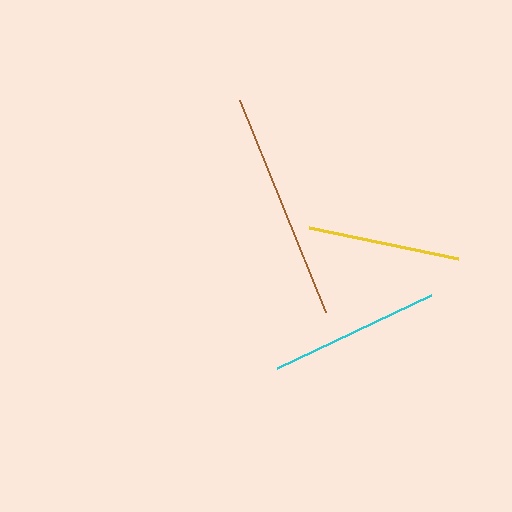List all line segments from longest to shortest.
From longest to shortest: brown, cyan, yellow.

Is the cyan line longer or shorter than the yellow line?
The cyan line is longer than the yellow line.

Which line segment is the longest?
The brown line is the longest at approximately 228 pixels.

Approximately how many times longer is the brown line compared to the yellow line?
The brown line is approximately 1.5 times the length of the yellow line.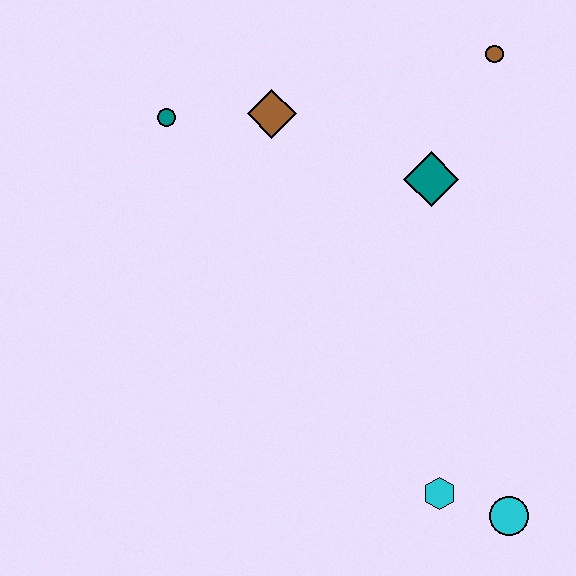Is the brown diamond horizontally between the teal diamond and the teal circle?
Yes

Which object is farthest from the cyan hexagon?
The teal circle is farthest from the cyan hexagon.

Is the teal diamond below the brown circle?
Yes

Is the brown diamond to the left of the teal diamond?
Yes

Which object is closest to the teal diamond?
The brown circle is closest to the teal diamond.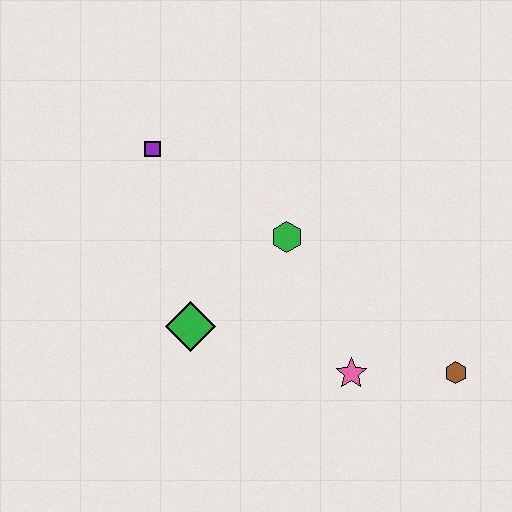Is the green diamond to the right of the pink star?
No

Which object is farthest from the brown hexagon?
The purple square is farthest from the brown hexagon.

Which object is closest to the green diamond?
The green hexagon is closest to the green diamond.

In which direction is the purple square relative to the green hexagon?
The purple square is to the left of the green hexagon.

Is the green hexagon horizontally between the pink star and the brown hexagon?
No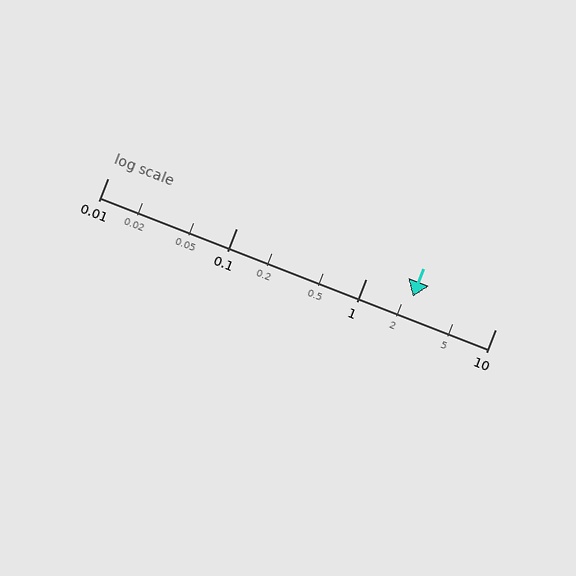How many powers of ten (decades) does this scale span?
The scale spans 3 decades, from 0.01 to 10.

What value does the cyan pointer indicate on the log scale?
The pointer indicates approximately 2.3.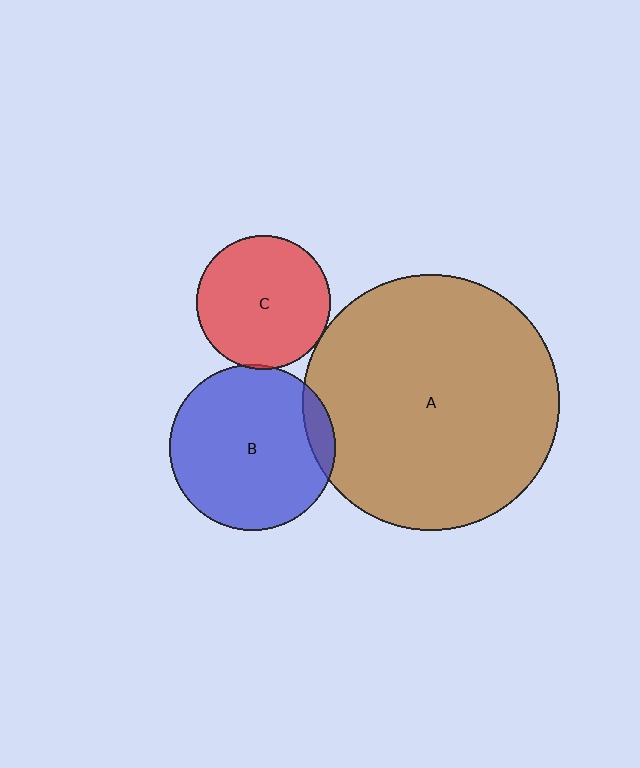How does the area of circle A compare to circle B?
Approximately 2.4 times.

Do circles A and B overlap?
Yes.